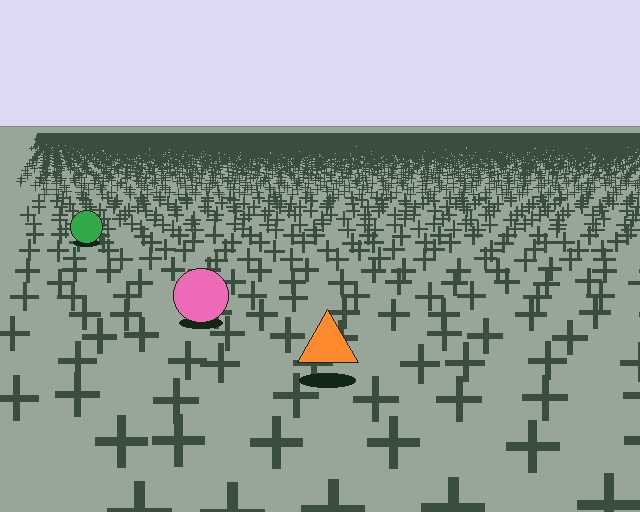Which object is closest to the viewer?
The orange triangle is closest. The texture marks near it are larger and more spread out.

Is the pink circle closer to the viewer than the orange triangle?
No. The orange triangle is closer — you can tell from the texture gradient: the ground texture is coarser near it.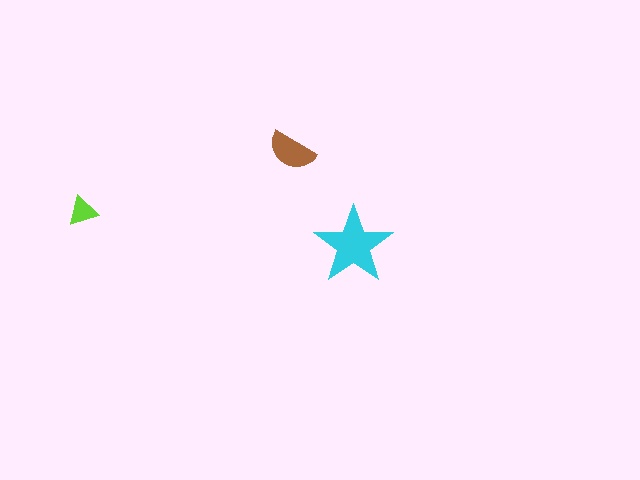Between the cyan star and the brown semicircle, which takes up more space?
The cyan star.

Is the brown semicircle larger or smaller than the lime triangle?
Larger.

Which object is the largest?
The cyan star.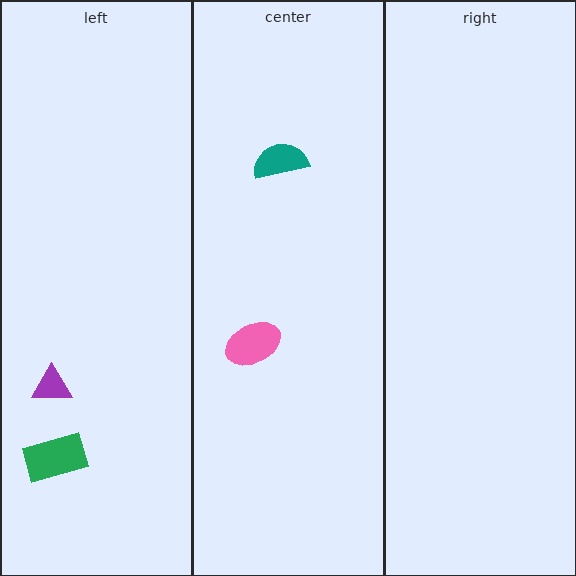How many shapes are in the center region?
2.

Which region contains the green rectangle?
The left region.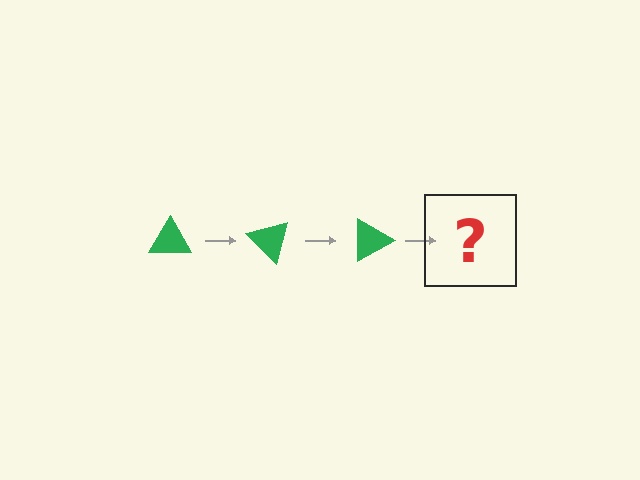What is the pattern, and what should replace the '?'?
The pattern is that the triangle rotates 45 degrees each step. The '?' should be a green triangle rotated 135 degrees.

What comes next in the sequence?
The next element should be a green triangle rotated 135 degrees.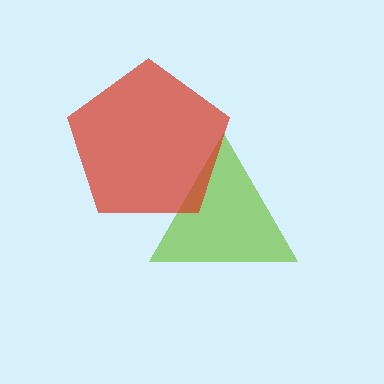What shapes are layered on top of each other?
The layered shapes are: a lime triangle, a red pentagon.